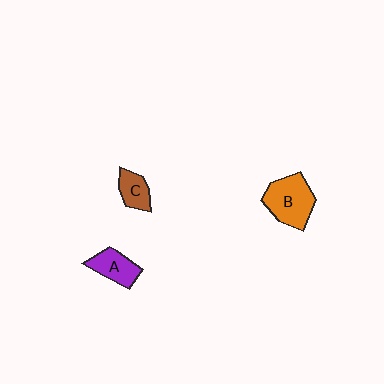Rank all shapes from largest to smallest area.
From largest to smallest: B (orange), A (purple), C (brown).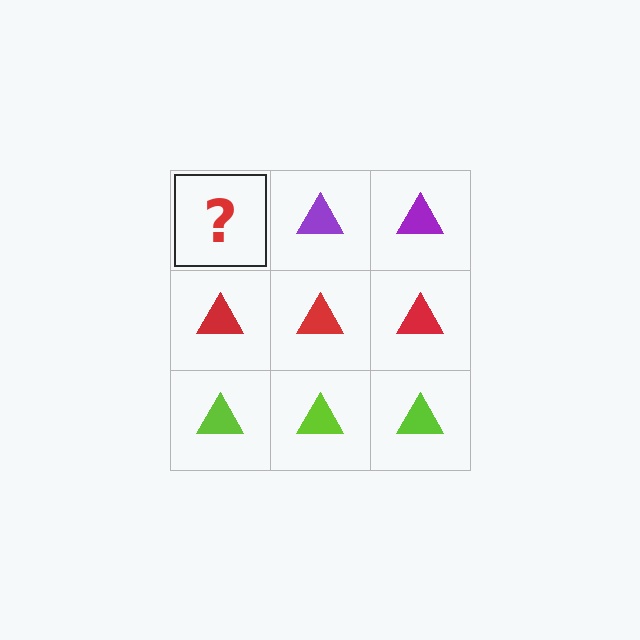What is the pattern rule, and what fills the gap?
The rule is that each row has a consistent color. The gap should be filled with a purple triangle.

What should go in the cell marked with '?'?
The missing cell should contain a purple triangle.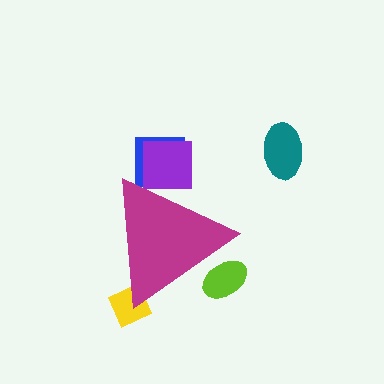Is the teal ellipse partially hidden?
No, the teal ellipse is fully visible.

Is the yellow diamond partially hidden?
Yes, the yellow diamond is partially hidden behind the magenta triangle.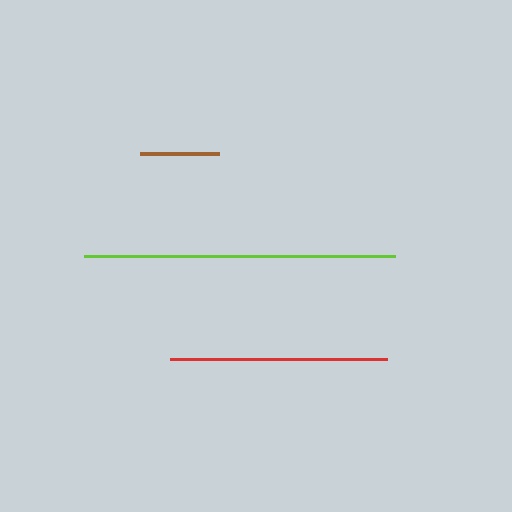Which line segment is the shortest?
The brown line is the shortest at approximately 78 pixels.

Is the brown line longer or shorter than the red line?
The red line is longer than the brown line.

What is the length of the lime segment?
The lime segment is approximately 311 pixels long.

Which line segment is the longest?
The lime line is the longest at approximately 311 pixels.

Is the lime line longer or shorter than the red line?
The lime line is longer than the red line.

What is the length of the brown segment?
The brown segment is approximately 78 pixels long.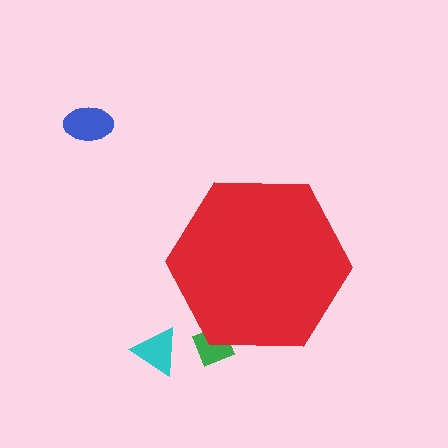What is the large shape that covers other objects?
A red hexagon.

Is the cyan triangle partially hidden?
No, the cyan triangle is fully visible.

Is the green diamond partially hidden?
Yes, the green diamond is partially hidden behind the red hexagon.